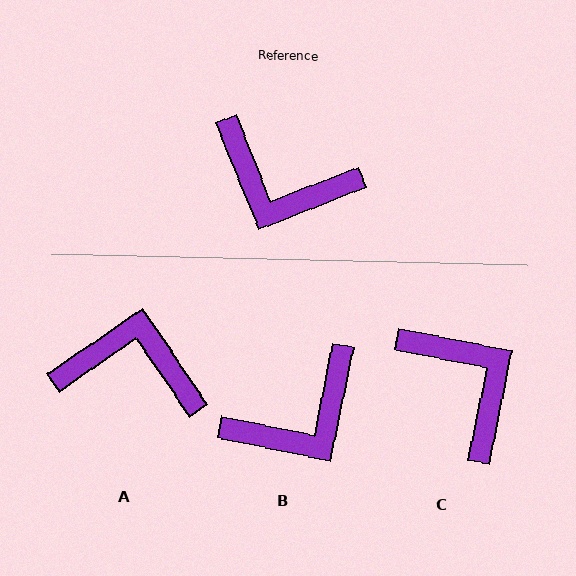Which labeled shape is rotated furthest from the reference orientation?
A, about 168 degrees away.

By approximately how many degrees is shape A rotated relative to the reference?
Approximately 168 degrees clockwise.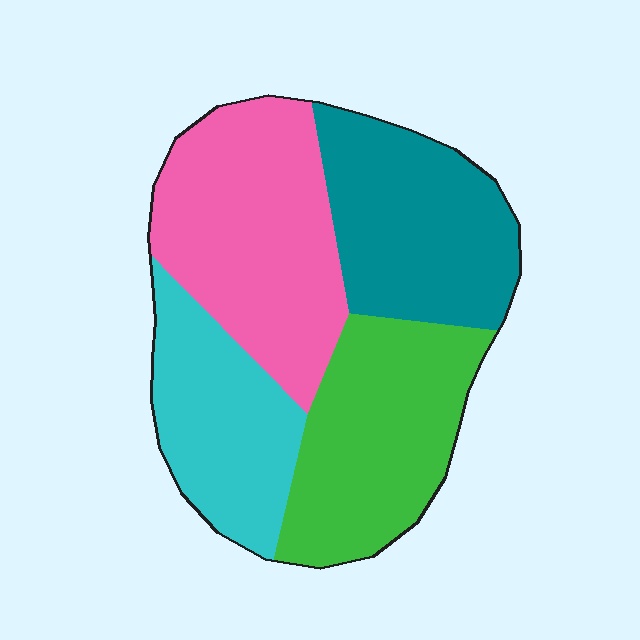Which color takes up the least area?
Cyan, at roughly 20%.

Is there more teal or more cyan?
Teal.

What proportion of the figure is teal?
Teal covers about 25% of the figure.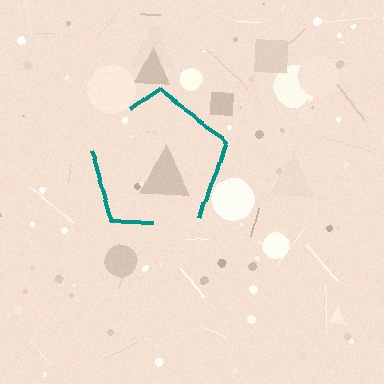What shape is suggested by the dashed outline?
The dashed outline suggests a pentagon.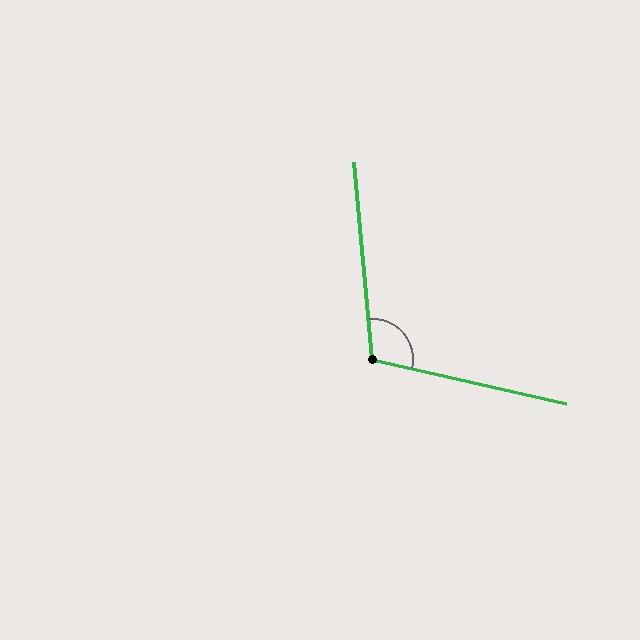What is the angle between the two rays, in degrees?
Approximately 108 degrees.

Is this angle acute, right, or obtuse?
It is obtuse.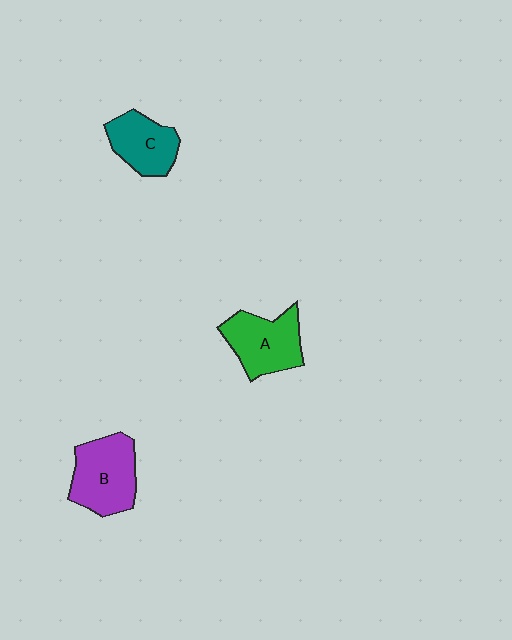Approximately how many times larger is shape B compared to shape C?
Approximately 1.3 times.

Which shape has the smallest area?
Shape C (teal).